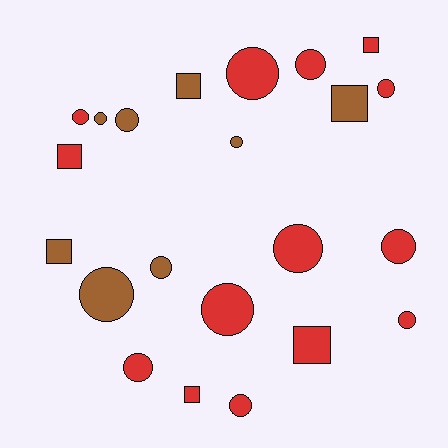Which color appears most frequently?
Red, with 14 objects.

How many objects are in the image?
There are 22 objects.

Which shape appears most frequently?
Circle, with 15 objects.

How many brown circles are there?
There are 5 brown circles.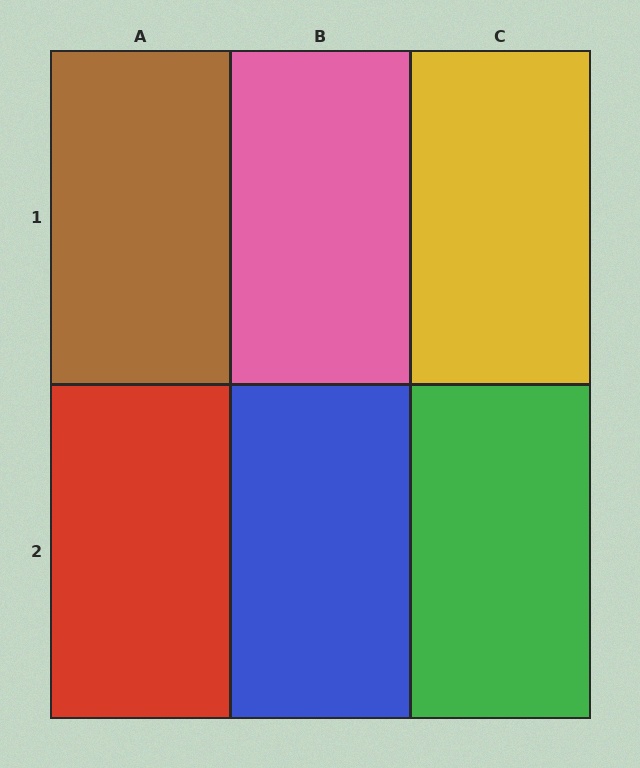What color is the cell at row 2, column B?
Blue.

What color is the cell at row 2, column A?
Red.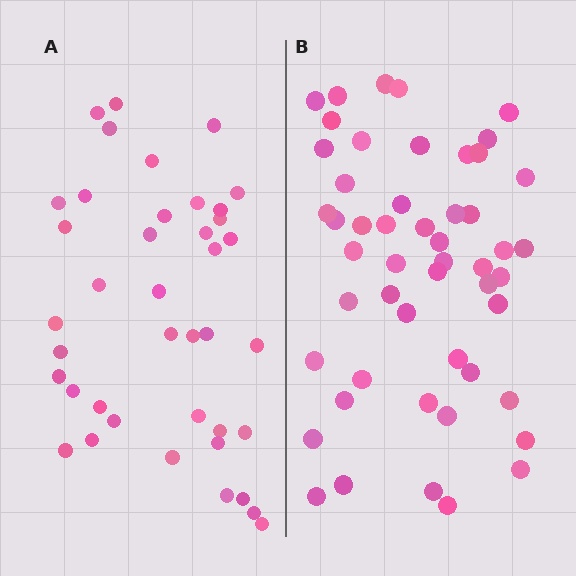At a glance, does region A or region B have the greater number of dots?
Region B (the right region) has more dots.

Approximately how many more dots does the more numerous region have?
Region B has roughly 12 or so more dots than region A.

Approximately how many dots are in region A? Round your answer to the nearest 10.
About 40 dots.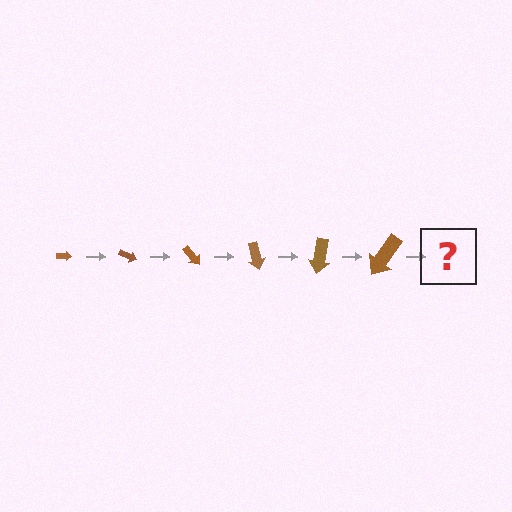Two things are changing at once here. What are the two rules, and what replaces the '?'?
The two rules are that the arrow grows larger each step and it rotates 25 degrees each step. The '?' should be an arrow, larger than the previous one and rotated 150 degrees from the start.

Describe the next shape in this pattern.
It should be an arrow, larger than the previous one and rotated 150 degrees from the start.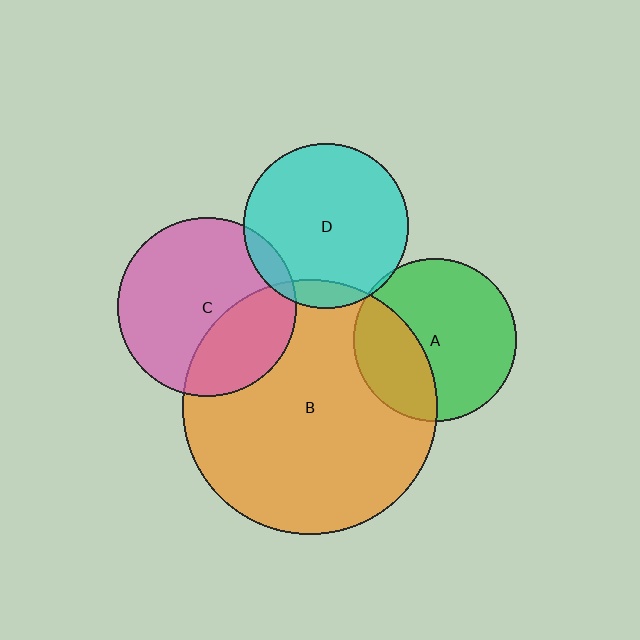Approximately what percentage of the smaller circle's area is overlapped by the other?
Approximately 5%.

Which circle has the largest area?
Circle B (orange).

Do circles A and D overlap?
Yes.